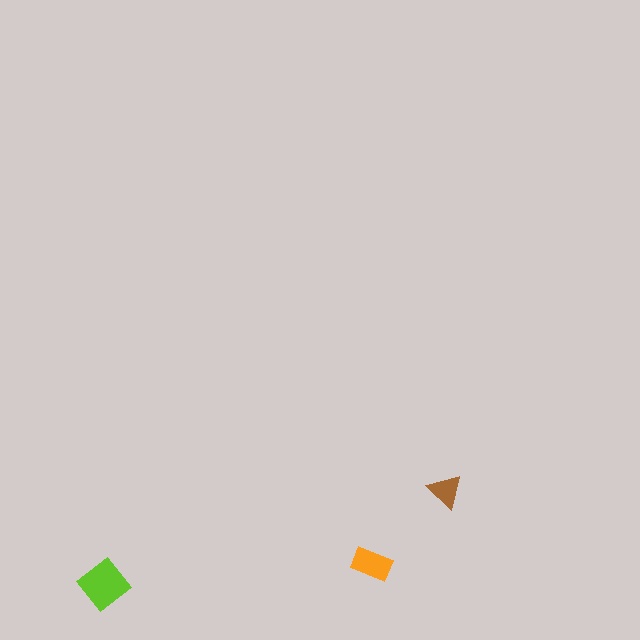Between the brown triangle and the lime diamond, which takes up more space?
The lime diamond.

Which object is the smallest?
The brown triangle.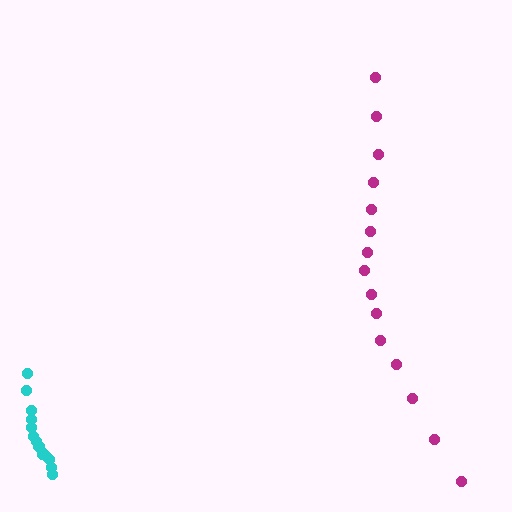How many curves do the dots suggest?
There are 2 distinct paths.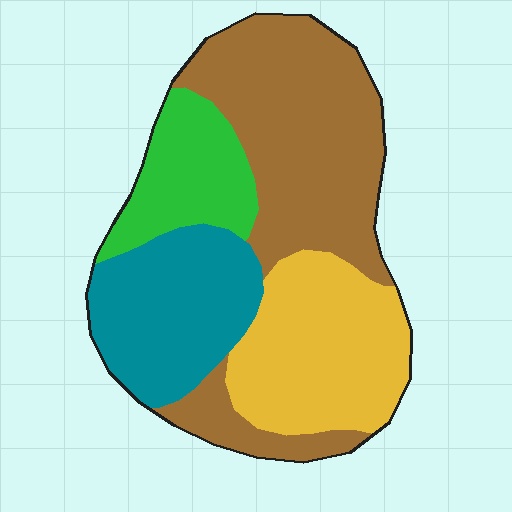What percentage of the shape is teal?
Teal takes up about one fifth (1/5) of the shape.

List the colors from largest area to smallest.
From largest to smallest: brown, yellow, teal, green.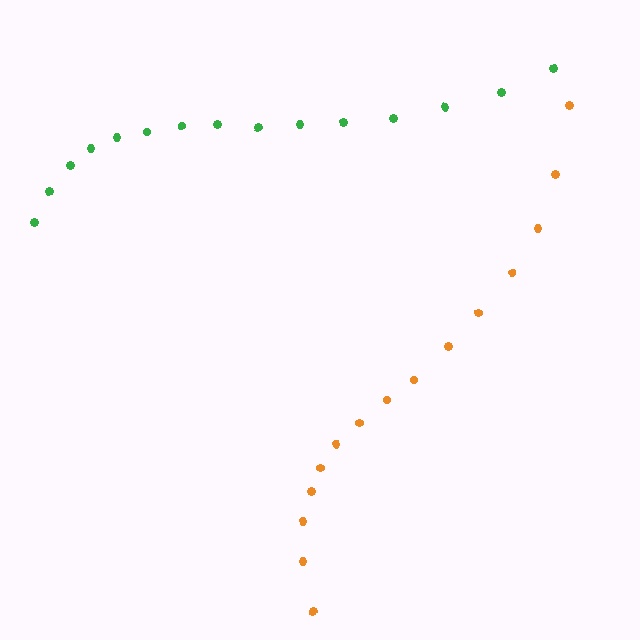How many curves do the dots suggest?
There are 2 distinct paths.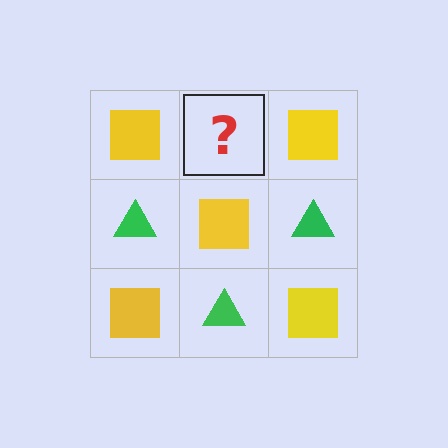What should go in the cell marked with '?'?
The missing cell should contain a green triangle.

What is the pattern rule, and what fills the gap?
The rule is that it alternates yellow square and green triangle in a checkerboard pattern. The gap should be filled with a green triangle.